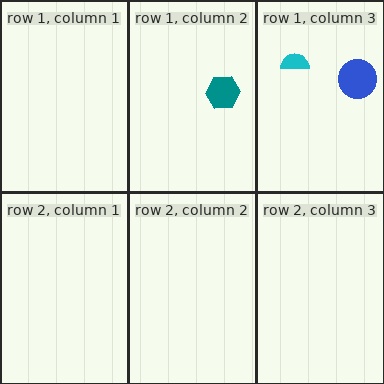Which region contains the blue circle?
The row 1, column 3 region.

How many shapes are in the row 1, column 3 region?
2.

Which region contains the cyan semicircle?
The row 1, column 3 region.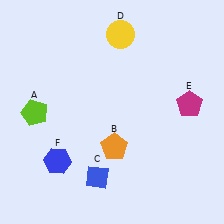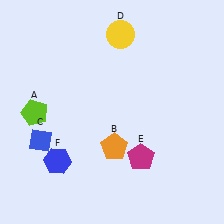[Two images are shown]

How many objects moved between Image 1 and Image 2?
2 objects moved between the two images.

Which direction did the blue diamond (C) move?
The blue diamond (C) moved left.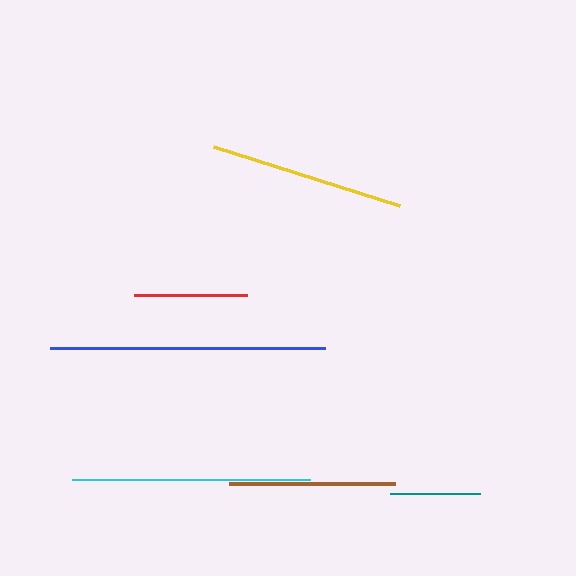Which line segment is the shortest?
The teal line is the shortest at approximately 90 pixels.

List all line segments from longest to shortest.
From longest to shortest: blue, cyan, yellow, brown, red, teal.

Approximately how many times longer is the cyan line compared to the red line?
The cyan line is approximately 2.1 times the length of the red line.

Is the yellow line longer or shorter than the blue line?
The blue line is longer than the yellow line.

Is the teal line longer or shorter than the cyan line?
The cyan line is longer than the teal line.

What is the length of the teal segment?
The teal segment is approximately 90 pixels long.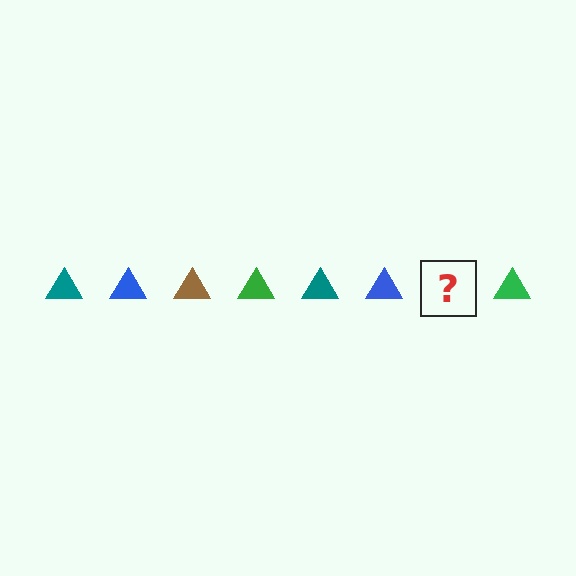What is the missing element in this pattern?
The missing element is a brown triangle.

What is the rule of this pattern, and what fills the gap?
The rule is that the pattern cycles through teal, blue, brown, green triangles. The gap should be filled with a brown triangle.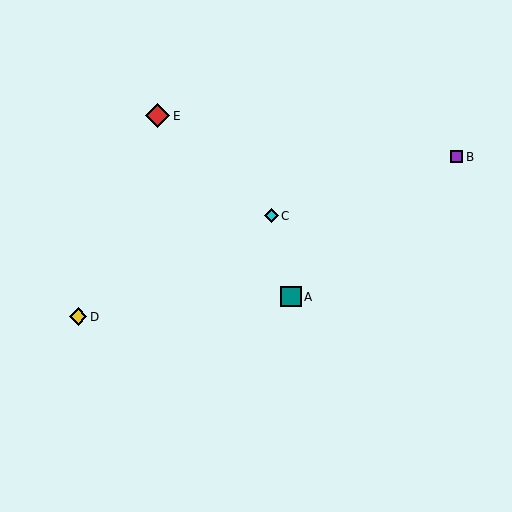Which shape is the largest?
The red diamond (labeled E) is the largest.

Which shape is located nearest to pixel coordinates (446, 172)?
The purple square (labeled B) at (457, 157) is nearest to that location.